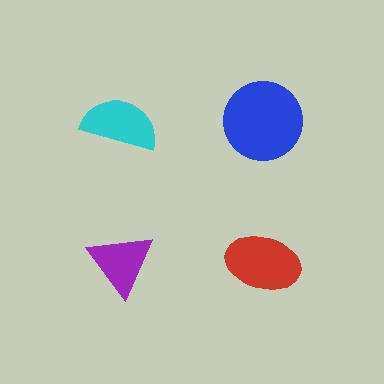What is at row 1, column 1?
A cyan semicircle.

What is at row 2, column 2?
A red ellipse.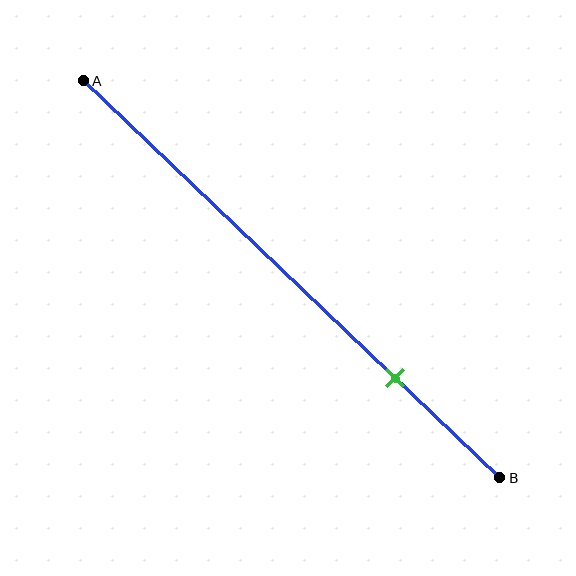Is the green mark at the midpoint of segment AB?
No, the mark is at about 75% from A, not at the 50% midpoint.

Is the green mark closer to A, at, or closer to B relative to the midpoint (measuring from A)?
The green mark is closer to point B than the midpoint of segment AB.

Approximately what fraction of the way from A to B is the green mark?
The green mark is approximately 75% of the way from A to B.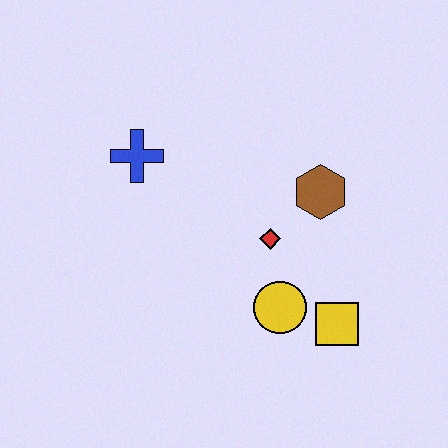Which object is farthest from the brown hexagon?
The blue cross is farthest from the brown hexagon.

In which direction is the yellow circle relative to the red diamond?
The yellow circle is below the red diamond.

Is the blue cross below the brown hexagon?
No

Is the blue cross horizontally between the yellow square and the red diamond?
No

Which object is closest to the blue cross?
The red diamond is closest to the blue cross.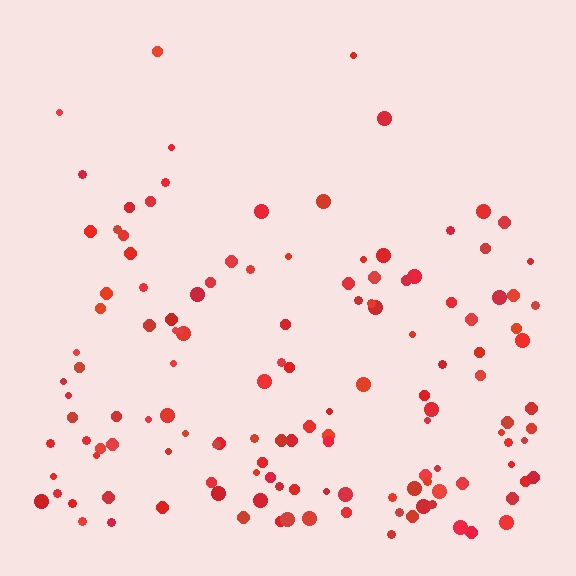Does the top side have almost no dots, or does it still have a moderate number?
Still a moderate number, just noticeably fewer than the bottom.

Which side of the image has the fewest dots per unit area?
The top.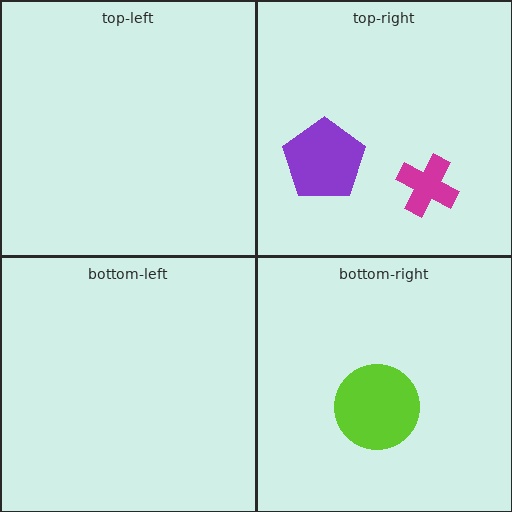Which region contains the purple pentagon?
The top-right region.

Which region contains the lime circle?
The bottom-right region.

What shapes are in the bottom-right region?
The lime circle.